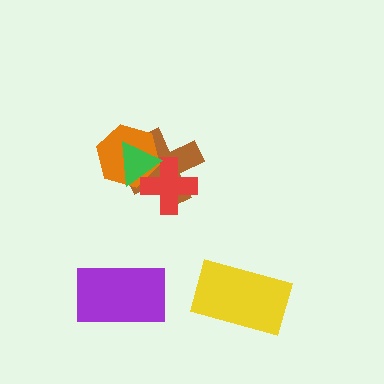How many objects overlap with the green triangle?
3 objects overlap with the green triangle.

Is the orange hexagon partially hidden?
Yes, it is partially covered by another shape.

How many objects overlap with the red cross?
3 objects overlap with the red cross.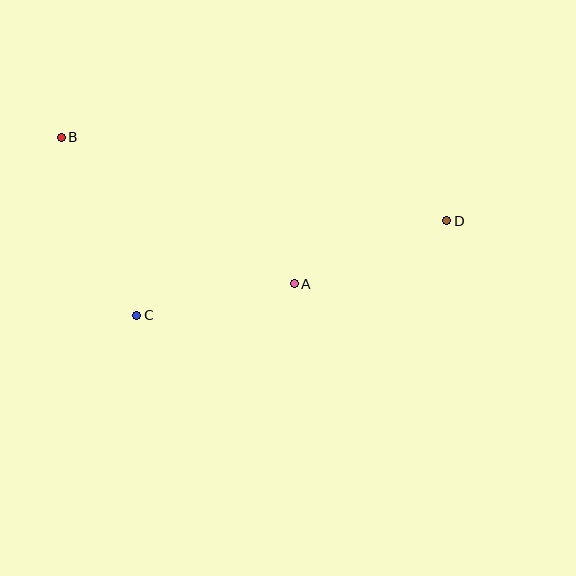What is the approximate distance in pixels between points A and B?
The distance between A and B is approximately 275 pixels.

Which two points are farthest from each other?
Points B and D are farthest from each other.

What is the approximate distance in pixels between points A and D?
The distance between A and D is approximately 165 pixels.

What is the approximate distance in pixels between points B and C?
The distance between B and C is approximately 193 pixels.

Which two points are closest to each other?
Points A and C are closest to each other.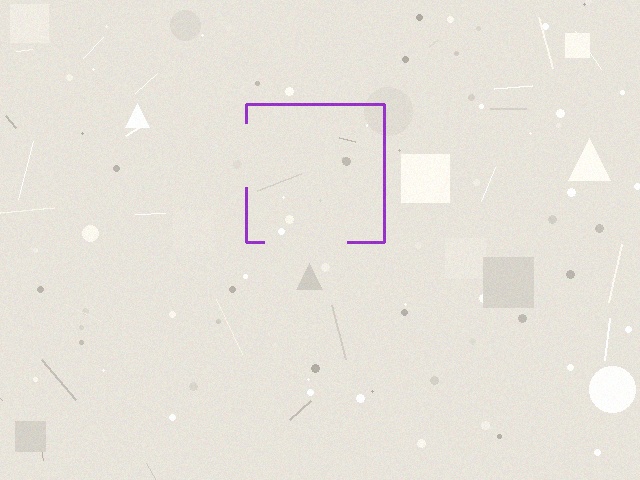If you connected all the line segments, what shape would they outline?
They would outline a square.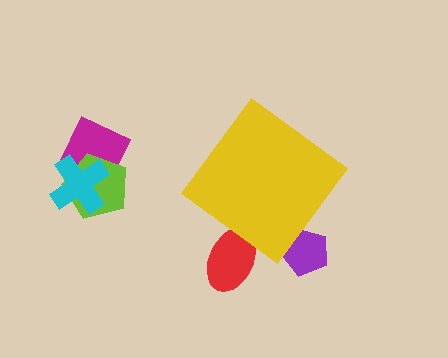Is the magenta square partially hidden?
No, the magenta square is fully visible.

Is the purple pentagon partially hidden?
Yes, the purple pentagon is partially hidden behind the yellow diamond.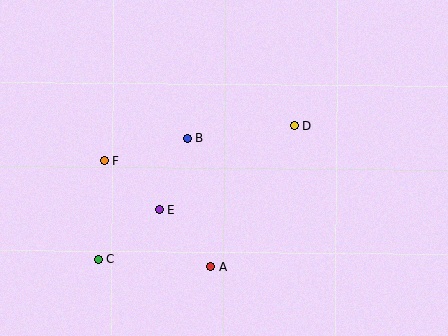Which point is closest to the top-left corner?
Point F is closest to the top-left corner.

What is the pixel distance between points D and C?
The distance between D and C is 237 pixels.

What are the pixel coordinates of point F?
Point F is at (104, 161).